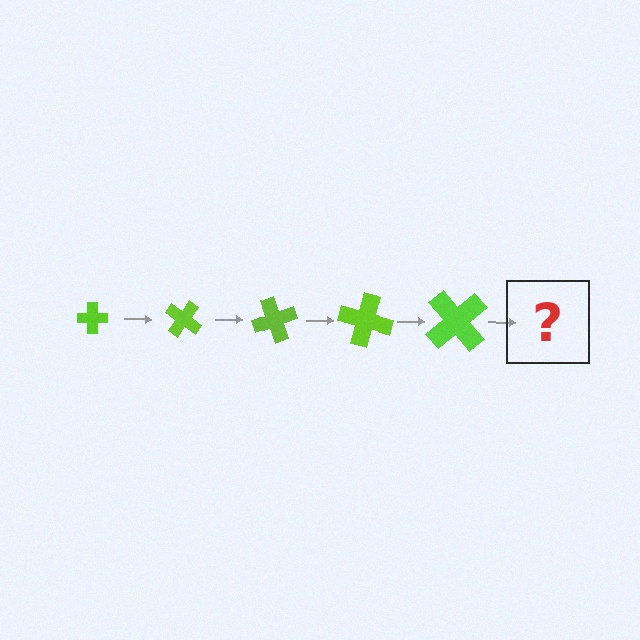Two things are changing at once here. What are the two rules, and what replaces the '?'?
The two rules are that the cross grows larger each step and it rotates 35 degrees each step. The '?' should be a cross, larger than the previous one and rotated 175 degrees from the start.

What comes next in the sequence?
The next element should be a cross, larger than the previous one and rotated 175 degrees from the start.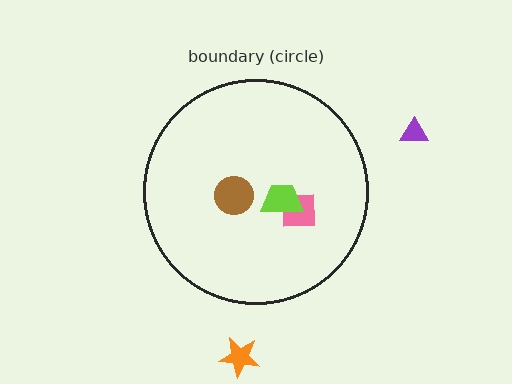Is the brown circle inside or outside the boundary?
Inside.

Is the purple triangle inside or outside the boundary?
Outside.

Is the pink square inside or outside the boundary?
Inside.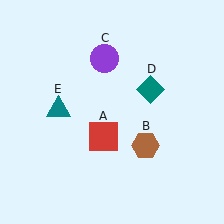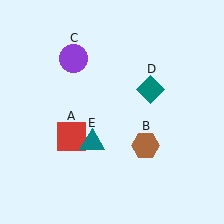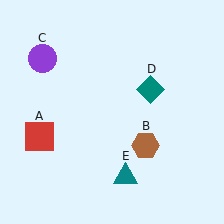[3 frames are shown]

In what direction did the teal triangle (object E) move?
The teal triangle (object E) moved down and to the right.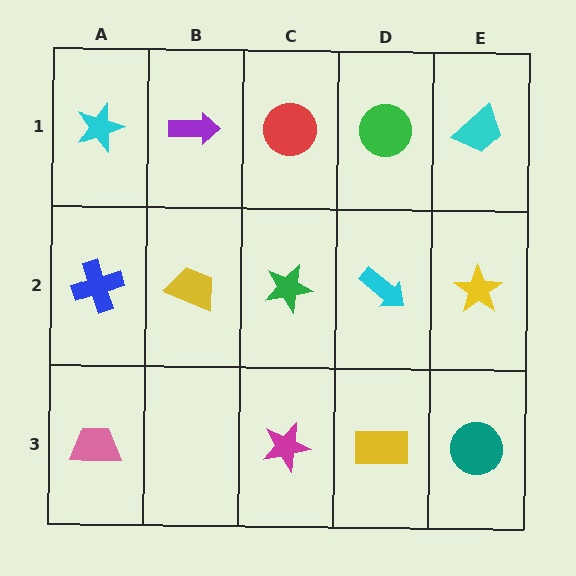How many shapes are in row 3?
4 shapes.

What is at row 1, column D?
A green circle.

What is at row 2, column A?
A blue cross.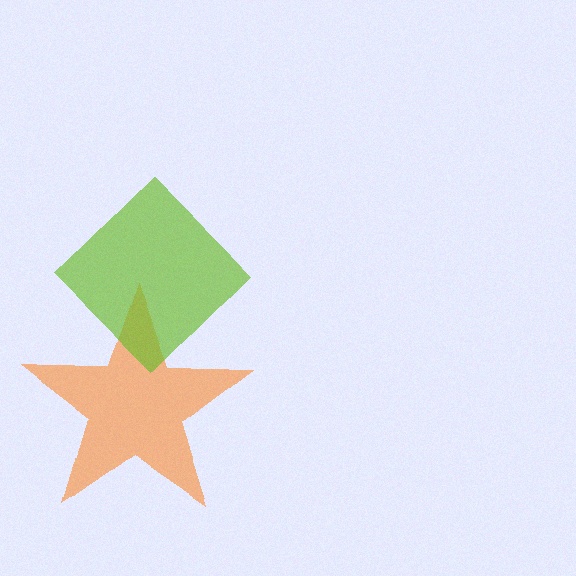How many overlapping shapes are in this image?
There are 2 overlapping shapes in the image.